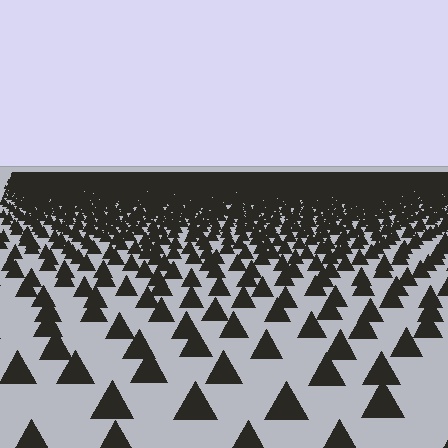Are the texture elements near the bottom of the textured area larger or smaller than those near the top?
Larger. Near the bottom, elements are closer to the viewer and appear at a bigger on-screen size.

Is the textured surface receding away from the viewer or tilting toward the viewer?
The surface is receding away from the viewer. Texture elements get smaller and denser toward the top.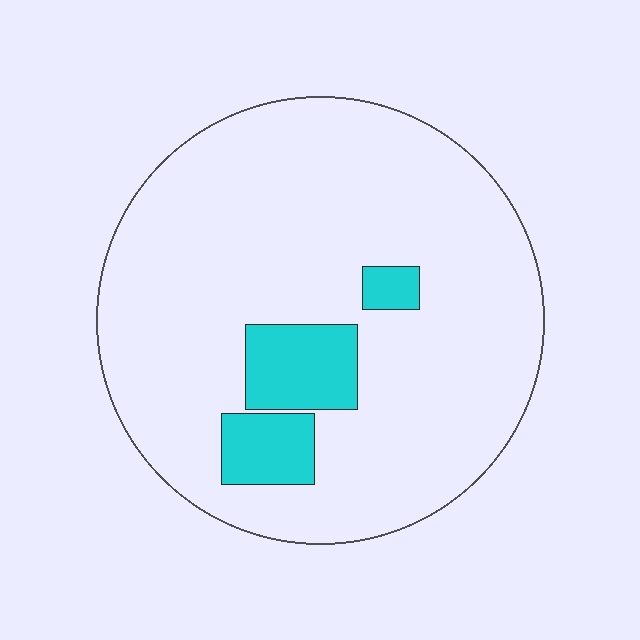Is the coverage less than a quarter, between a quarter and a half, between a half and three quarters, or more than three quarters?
Less than a quarter.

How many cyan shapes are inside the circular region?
3.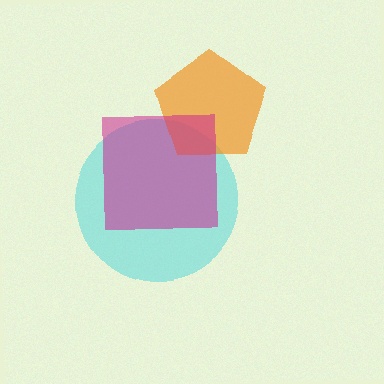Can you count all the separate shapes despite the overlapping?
Yes, there are 3 separate shapes.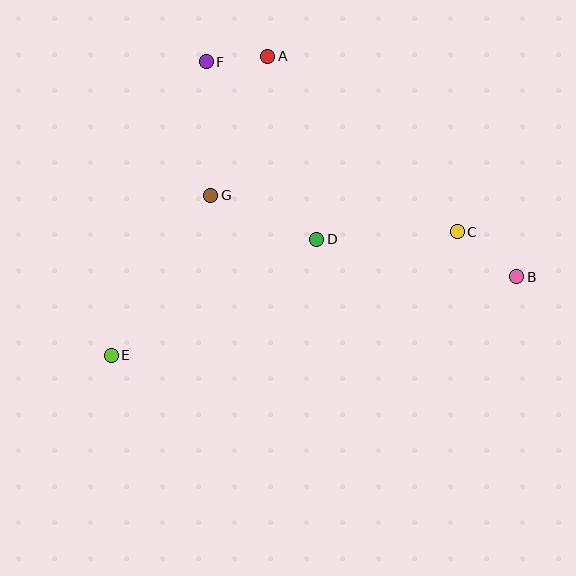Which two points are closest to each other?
Points A and F are closest to each other.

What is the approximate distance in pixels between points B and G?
The distance between B and G is approximately 317 pixels.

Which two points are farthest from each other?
Points B and E are farthest from each other.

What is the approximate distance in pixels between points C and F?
The distance between C and F is approximately 303 pixels.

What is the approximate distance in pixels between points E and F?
The distance between E and F is approximately 308 pixels.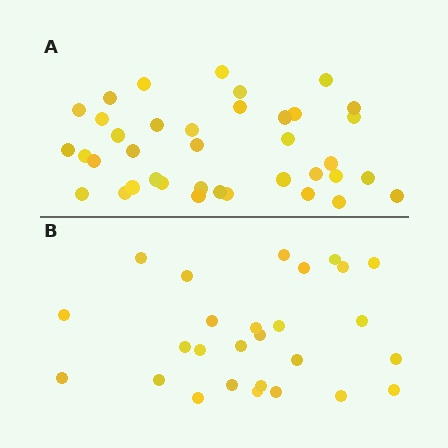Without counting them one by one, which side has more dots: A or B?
Region A (the top region) has more dots.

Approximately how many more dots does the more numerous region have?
Region A has roughly 12 or so more dots than region B.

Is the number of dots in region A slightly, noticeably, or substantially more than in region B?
Region A has noticeably more, but not dramatically so. The ratio is roughly 1.4 to 1.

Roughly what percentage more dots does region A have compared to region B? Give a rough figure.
About 40% more.